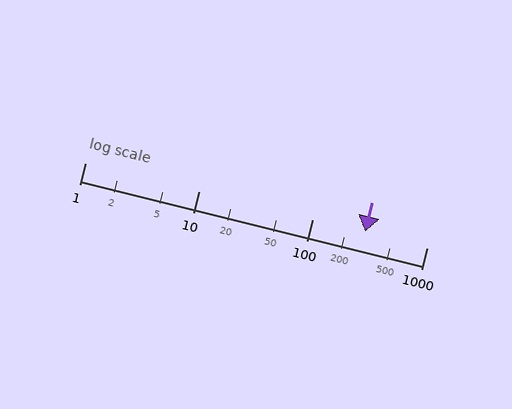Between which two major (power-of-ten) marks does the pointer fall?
The pointer is between 100 and 1000.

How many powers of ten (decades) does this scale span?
The scale spans 3 decades, from 1 to 1000.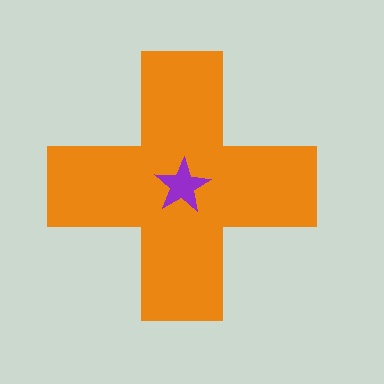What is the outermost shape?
The orange cross.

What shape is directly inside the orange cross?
The purple star.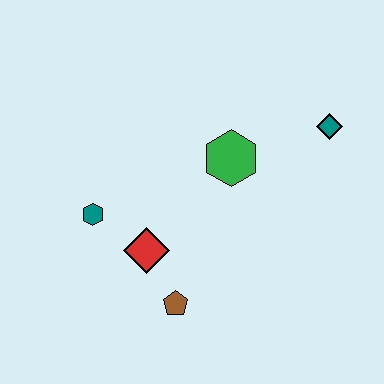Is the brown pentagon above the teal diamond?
No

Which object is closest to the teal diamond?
The green hexagon is closest to the teal diamond.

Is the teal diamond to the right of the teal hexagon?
Yes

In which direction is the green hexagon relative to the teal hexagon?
The green hexagon is to the right of the teal hexagon.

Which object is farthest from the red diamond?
The teal diamond is farthest from the red diamond.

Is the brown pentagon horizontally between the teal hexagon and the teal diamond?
Yes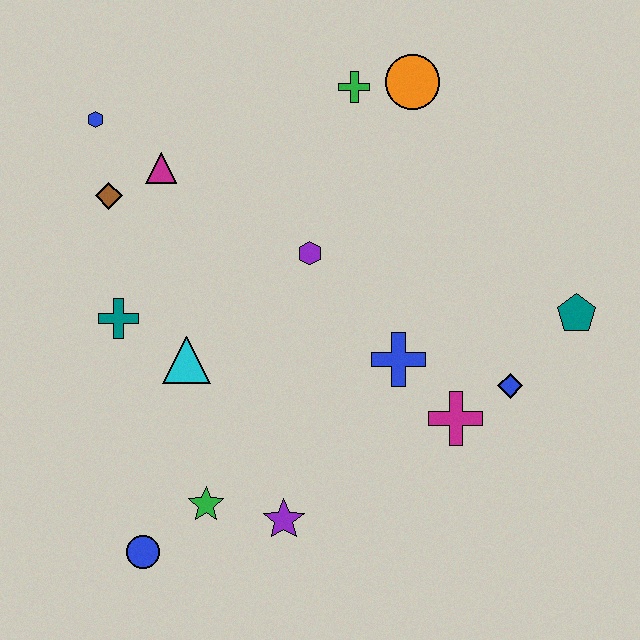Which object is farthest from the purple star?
The orange circle is farthest from the purple star.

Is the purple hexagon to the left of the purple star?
No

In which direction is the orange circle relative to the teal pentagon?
The orange circle is above the teal pentagon.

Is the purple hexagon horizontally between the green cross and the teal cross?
Yes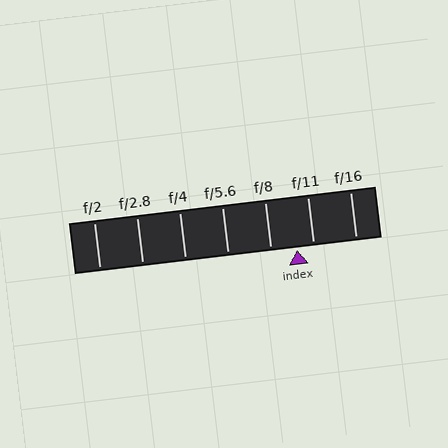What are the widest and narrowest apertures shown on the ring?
The widest aperture shown is f/2 and the narrowest is f/16.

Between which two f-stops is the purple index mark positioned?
The index mark is between f/8 and f/11.